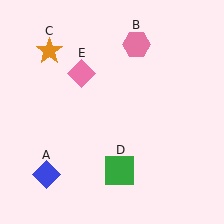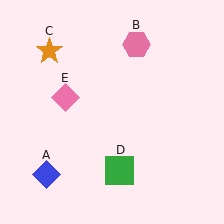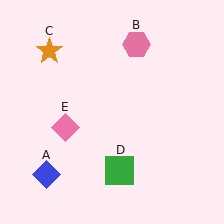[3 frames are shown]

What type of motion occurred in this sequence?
The pink diamond (object E) rotated counterclockwise around the center of the scene.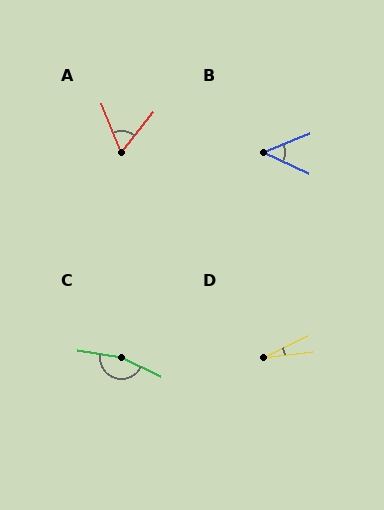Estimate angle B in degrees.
Approximately 47 degrees.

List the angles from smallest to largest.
D (20°), B (47°), A (60°), C (164°).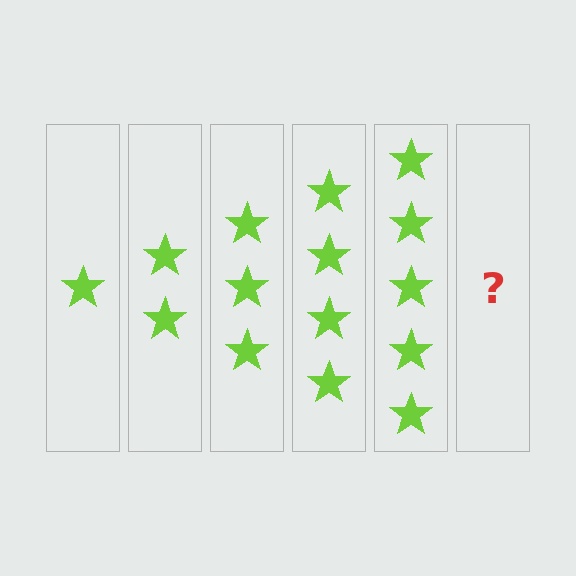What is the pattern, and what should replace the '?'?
The pattern is that each step adds one more star. The '?' should be 6 stars.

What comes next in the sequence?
The next element should be 6 stars.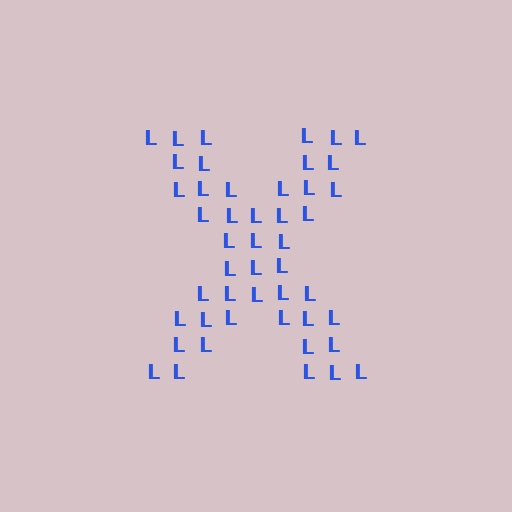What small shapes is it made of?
It is made of small letter L's.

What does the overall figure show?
The overall figure shows the letter X.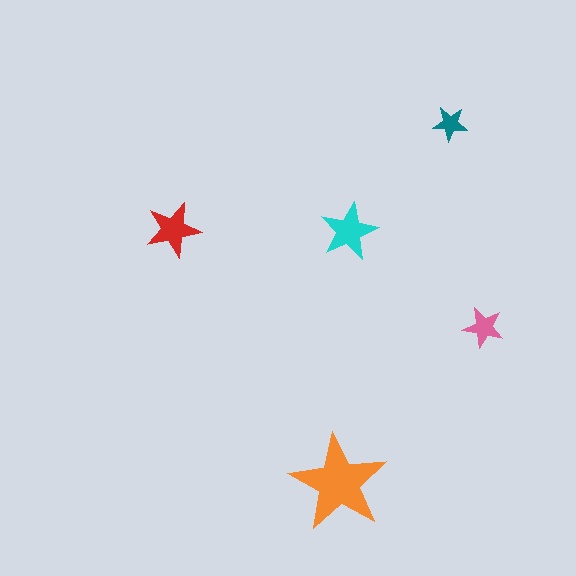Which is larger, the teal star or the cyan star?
The cyan one.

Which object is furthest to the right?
The pink star is rightmost.